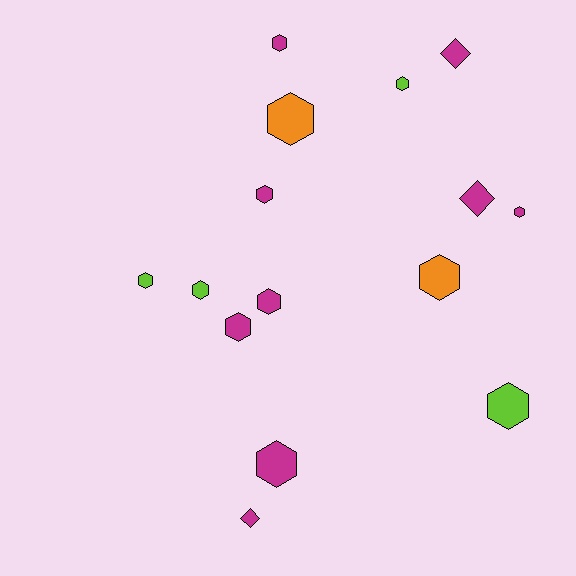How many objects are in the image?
There are 15 objects.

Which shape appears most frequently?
Hexagon, with 12 objects.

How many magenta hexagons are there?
There are 6 magenta hexagons.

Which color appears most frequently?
Magenta, with 9 objects.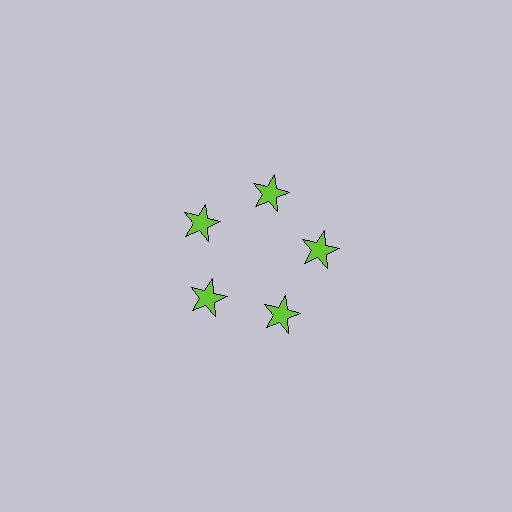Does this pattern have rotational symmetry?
Yes, this pattern has 5-fold rotational symmetry. It looks the same after rotating 72 degrees around the center.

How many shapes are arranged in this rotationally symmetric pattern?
There are 5 shapes, arranged in 5 groups of 1.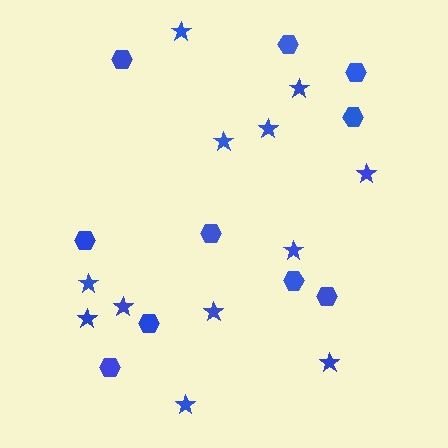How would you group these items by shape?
There are 2 groups: one group of hexagons (10) and one group of stars (12).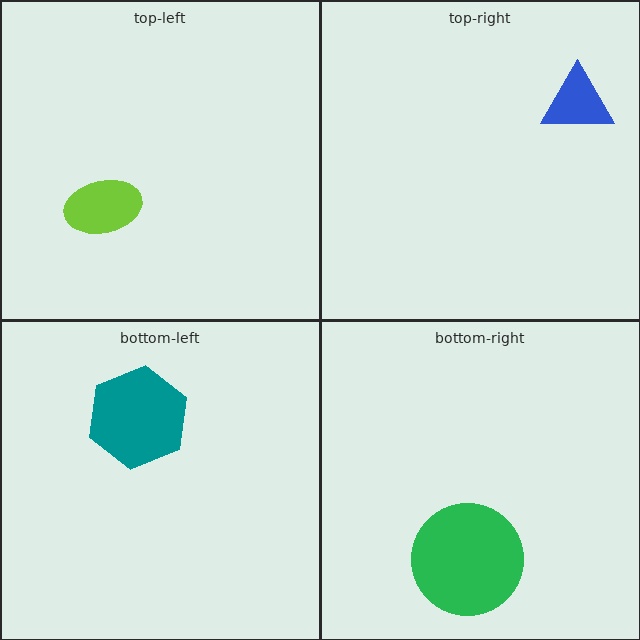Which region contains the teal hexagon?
The bottom-left region.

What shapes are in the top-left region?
The lime ellipse.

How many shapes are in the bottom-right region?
1.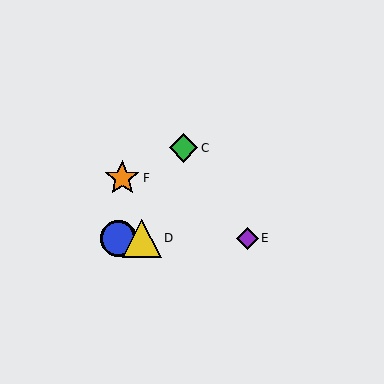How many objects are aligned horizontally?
4 objects (A, B, D, E) are aligned horizontally.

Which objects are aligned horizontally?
Objects A, B, D, E are aligned horizontally.